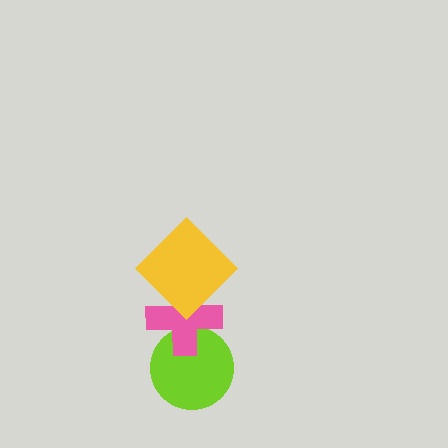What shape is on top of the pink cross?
The yellow diamond is on top of the pink cross.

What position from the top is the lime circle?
The lime circle is 3rd from the top.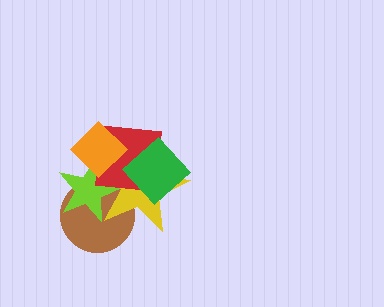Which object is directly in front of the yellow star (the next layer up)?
The red square is directly in front of the yellow star.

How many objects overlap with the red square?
4 objects overlap with the red square.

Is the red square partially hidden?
Yes, it is partially covered by another shape.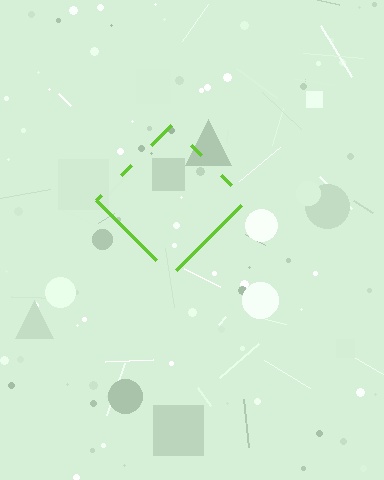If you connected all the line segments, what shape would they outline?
They would outline a diamond.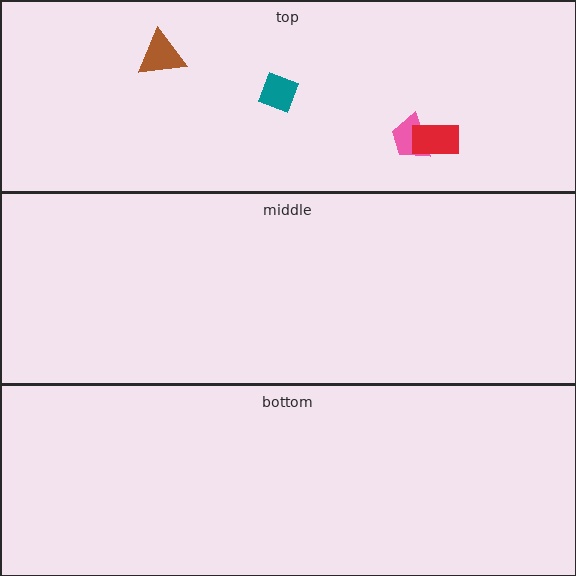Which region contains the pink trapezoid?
The top region.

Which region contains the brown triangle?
The top region.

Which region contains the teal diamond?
The top region.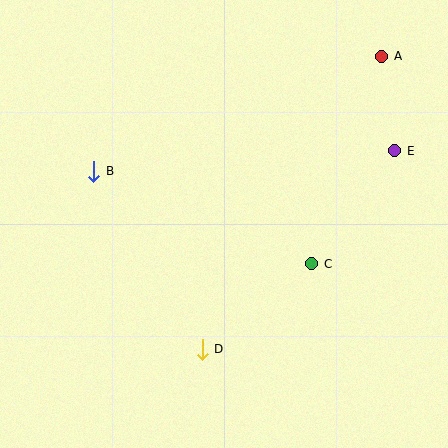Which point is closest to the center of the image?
Point C at (312, 264) is closest to the center.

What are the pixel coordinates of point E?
Point E is at (395, 151).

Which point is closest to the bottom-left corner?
Point D is closest to the bottom-left corner.